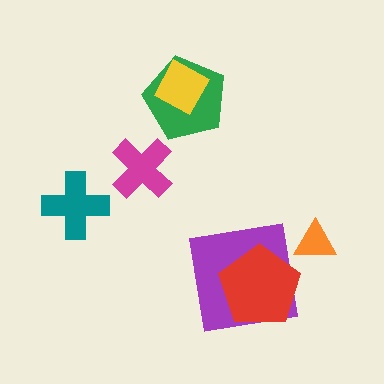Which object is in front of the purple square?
The red pentagon is in front of the purple square.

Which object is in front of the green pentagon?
The yellow diamond is in front of the green pentagon.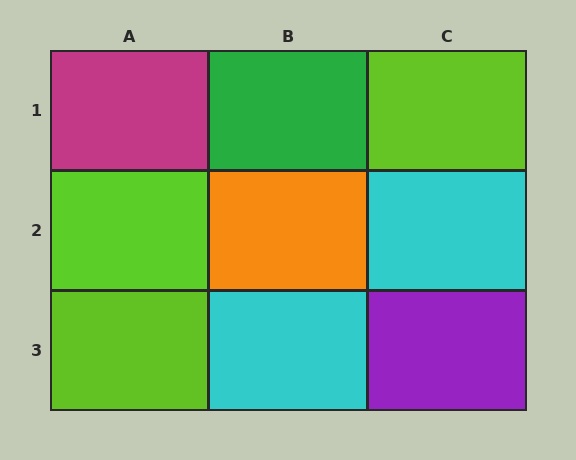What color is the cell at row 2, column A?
Lime.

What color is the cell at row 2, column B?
Orange.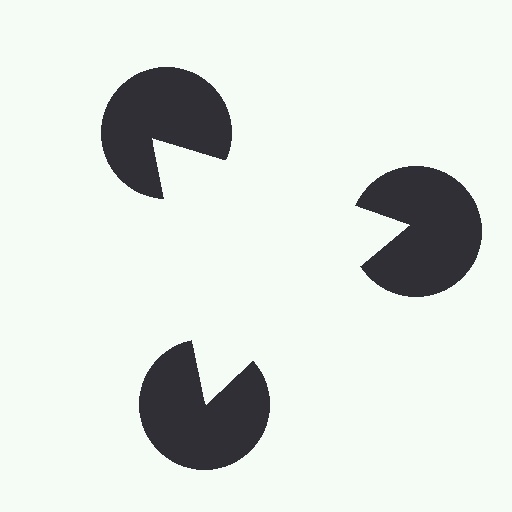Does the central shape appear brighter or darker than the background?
It typically appears slightly brighter than the background, even though no actual brightness change is drawn.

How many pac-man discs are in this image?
There are 3 — one at each vertex of the illusory triangle.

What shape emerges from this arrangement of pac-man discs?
An illusory triangle — its edges are inferred from the aligned wedge cuts in the pac-man discs, not physically drawn.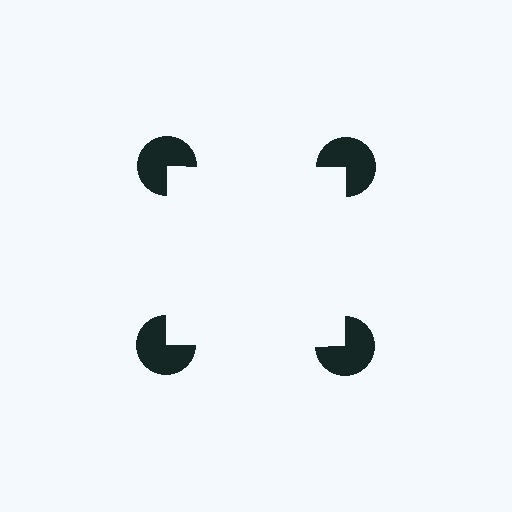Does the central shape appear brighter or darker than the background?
It typically appears slightly brighter than the background, even though no actual brightness change is drawn.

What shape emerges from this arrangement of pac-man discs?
An illusory square — its edges are inferred from the aligned wedge cuts in the pac-man discs, not physically drawn.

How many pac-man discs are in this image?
There are 4 — one at each vertex of the illusory square.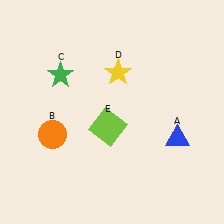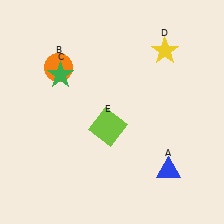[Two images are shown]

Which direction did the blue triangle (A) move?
The blue triangle (A) moved down.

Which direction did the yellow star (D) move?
The yellow star (D) moved right.